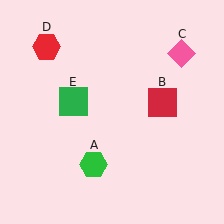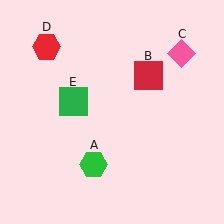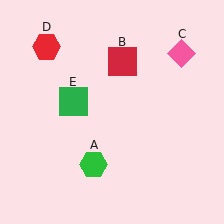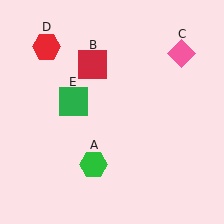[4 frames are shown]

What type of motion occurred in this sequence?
The red square (object B) rotated counterclockwise around the center of the scene.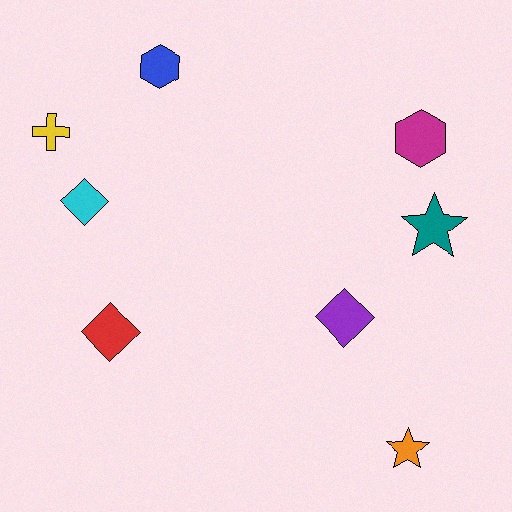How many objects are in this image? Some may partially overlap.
There are 8 objects.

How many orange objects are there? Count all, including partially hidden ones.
There is 1 orange object.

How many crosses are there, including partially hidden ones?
There is 1 cross.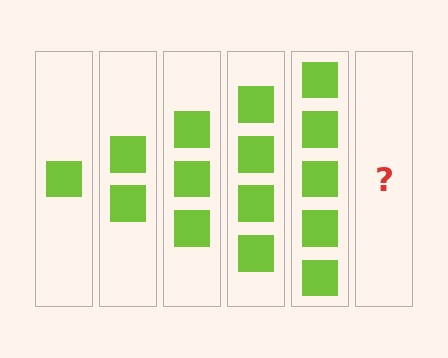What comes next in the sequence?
The next element should be 6 squares.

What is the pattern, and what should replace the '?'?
The pattern is that each step adds one more square. The '?' should be 6 squares.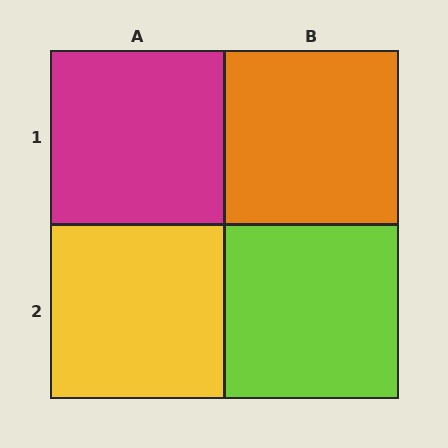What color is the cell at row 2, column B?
Lime.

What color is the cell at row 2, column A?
Yellow.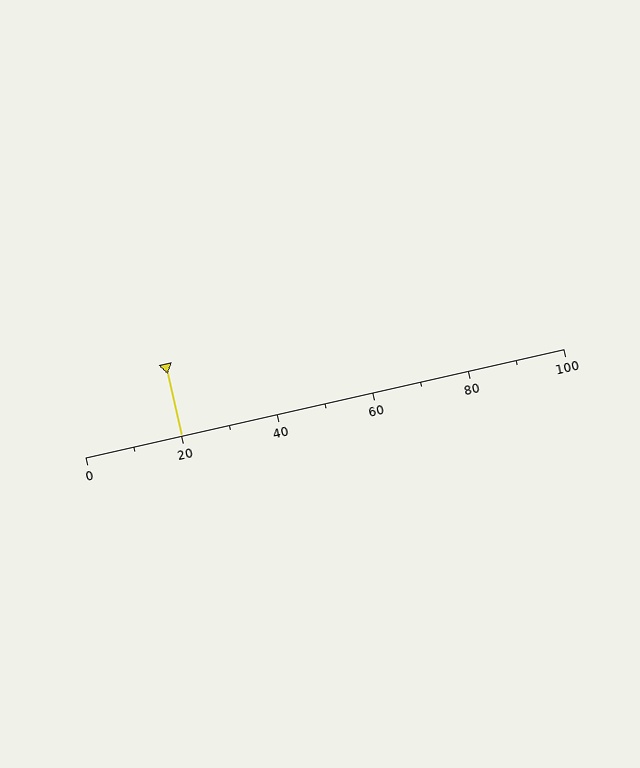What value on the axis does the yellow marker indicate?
The marker indicates approximately 20.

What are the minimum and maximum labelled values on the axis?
The axis runs from 0 to 100.